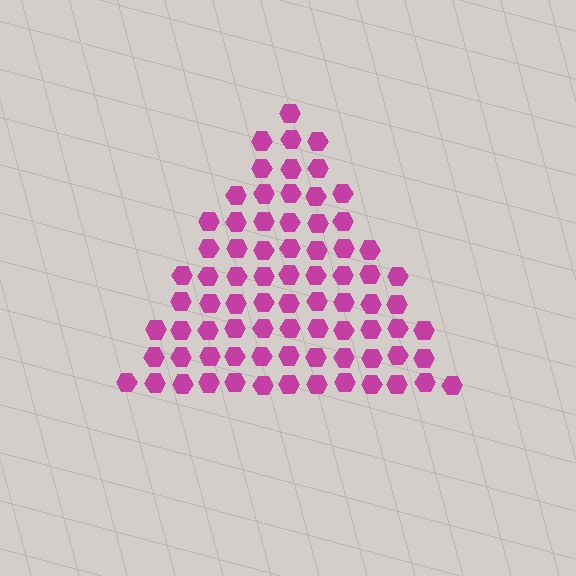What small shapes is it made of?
It is made of small hexagons.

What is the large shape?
The large shape is a triangle.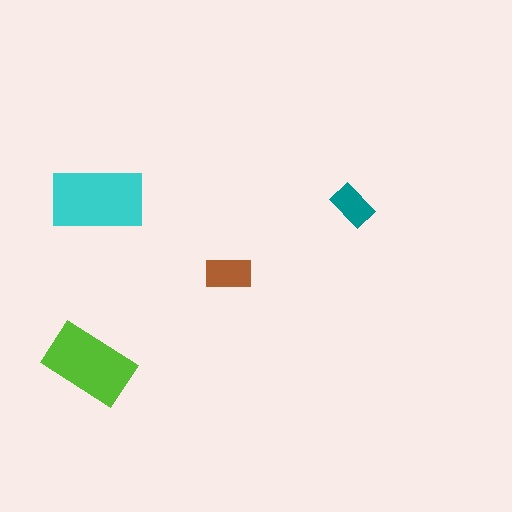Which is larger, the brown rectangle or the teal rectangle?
The brown one.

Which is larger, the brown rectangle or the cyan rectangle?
The cyan one.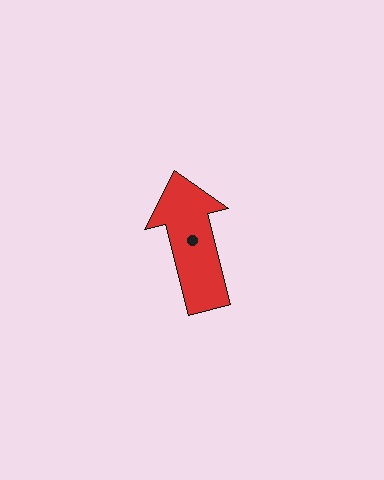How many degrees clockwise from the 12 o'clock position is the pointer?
Approximately 346 degrees.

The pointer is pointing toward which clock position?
Roughly 12 o'clock.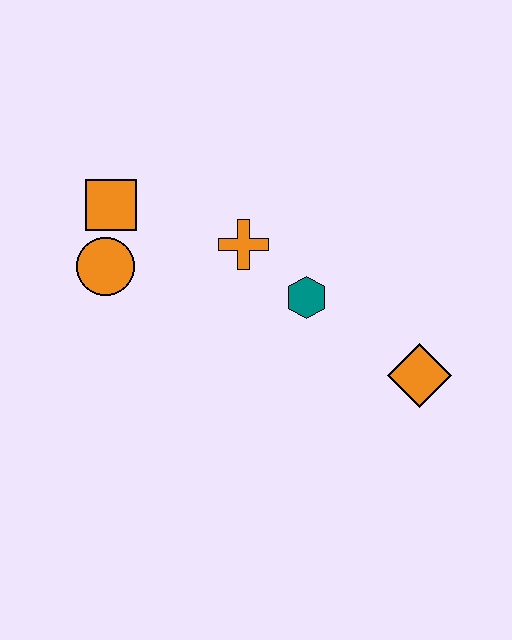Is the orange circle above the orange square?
No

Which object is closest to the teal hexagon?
The orange cross is closest to the teal hexagon.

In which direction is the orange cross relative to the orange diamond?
The orange cross is to the left of the orange diamond.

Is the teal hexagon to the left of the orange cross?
No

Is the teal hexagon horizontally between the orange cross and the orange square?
No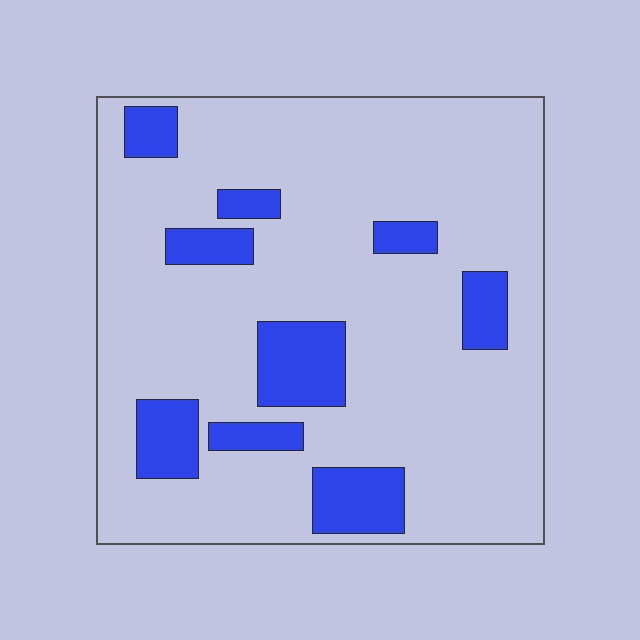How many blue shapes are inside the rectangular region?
9.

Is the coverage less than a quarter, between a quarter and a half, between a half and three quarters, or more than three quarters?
Less than a quarter.